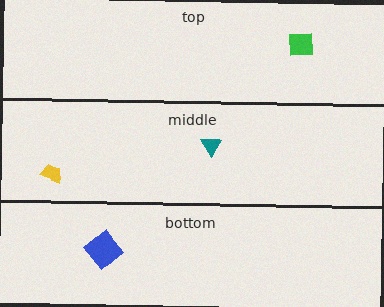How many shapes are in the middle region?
2.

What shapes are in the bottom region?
The blue diamond.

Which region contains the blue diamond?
The bottom region.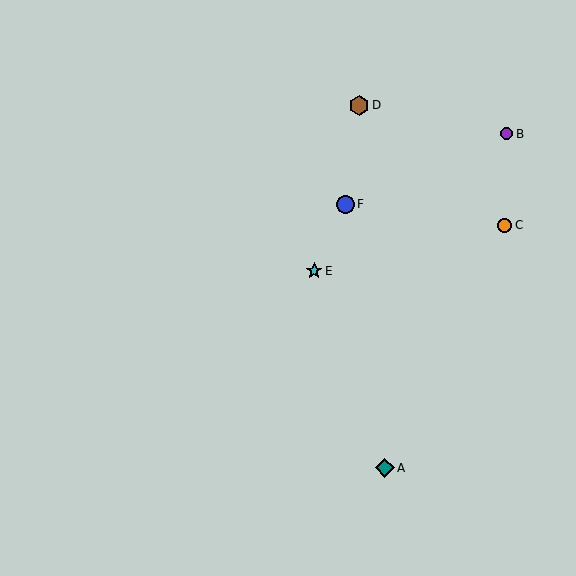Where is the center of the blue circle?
The center of the blue circle is at (345, 204).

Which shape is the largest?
The brown hexagon (labeled D) is the largest.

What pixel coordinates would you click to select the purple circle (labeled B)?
Click at (507, 134) to select the purple circle B.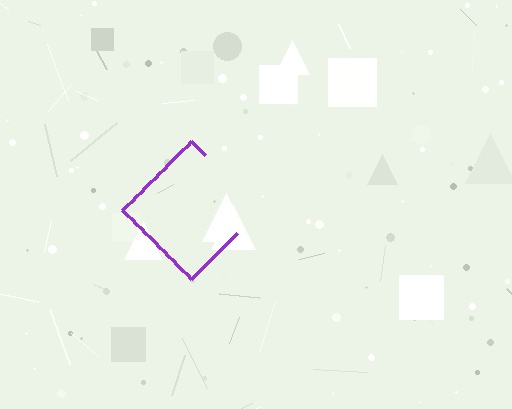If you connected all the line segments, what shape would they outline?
They would outline a diamond.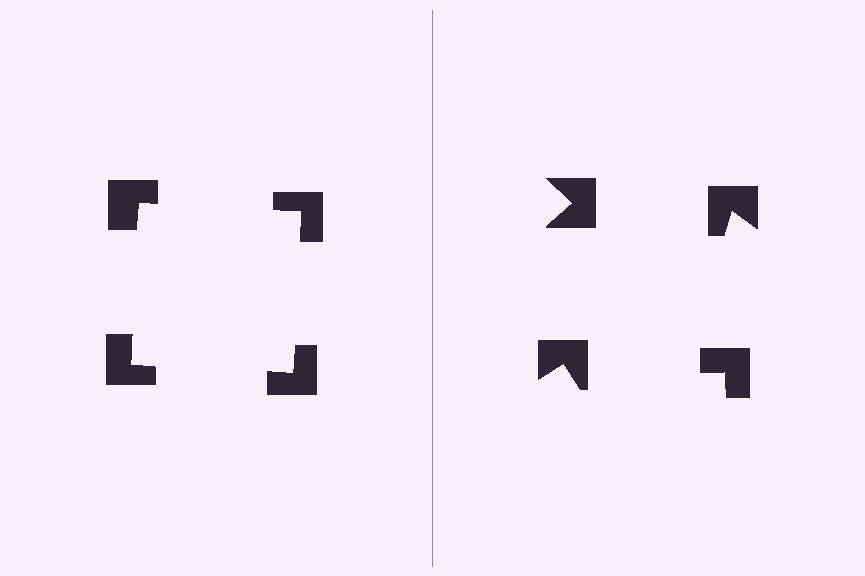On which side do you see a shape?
An illusory square appears on the left side. On the right side the wedge cuts are rotated, so no coherent shape forms.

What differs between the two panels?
The notched squares are positioned identically on both sides; only the wedge orientations differ. On the left they align to a square; on the right they are misaligned.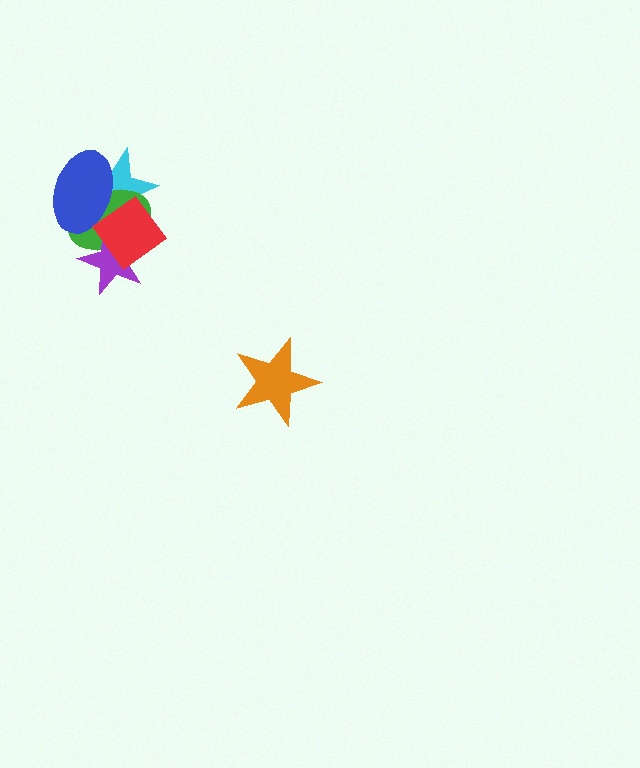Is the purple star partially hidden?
Yes, it is partially covered by another shape.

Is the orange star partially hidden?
No, no other shape covers it.